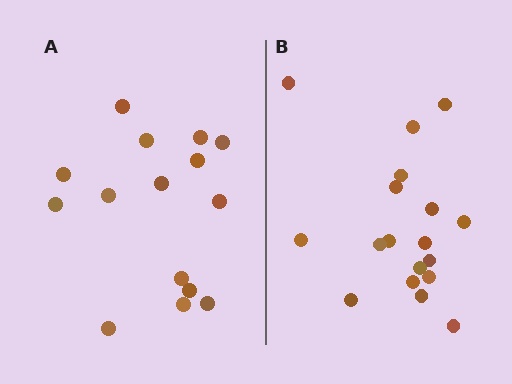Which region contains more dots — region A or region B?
Region B (the right region) has more dots.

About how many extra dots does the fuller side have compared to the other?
Region B has just a few more — roughly 2 or 3 more dots than region A.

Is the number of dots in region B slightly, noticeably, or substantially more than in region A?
Region B has only slightly more — the two regions are fairly close. The ratio is roughly 1.2 to 1.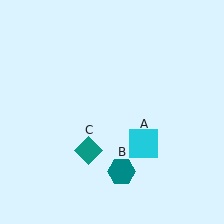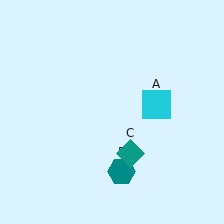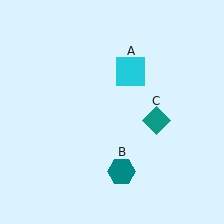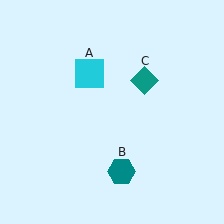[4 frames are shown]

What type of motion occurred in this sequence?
The cyan square (object A), teal diamond (object C) rotated counterclockwise around the center of the scene.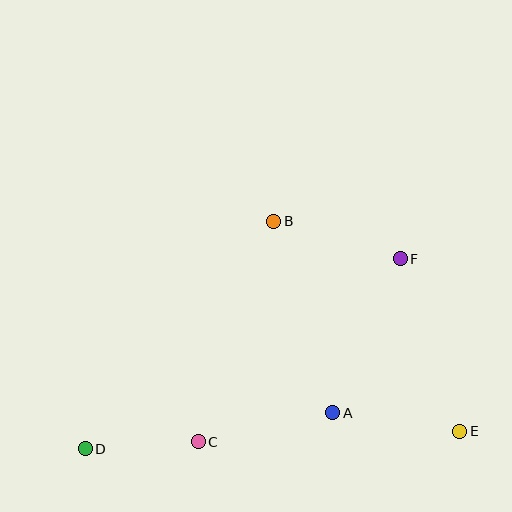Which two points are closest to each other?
Points C and D are closest to each other.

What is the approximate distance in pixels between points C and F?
The distance between C and F is approximately 273 pixels.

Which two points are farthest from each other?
Points D and E are farthest from each other.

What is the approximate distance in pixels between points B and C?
The distance between B and C is approximately 234 pixels.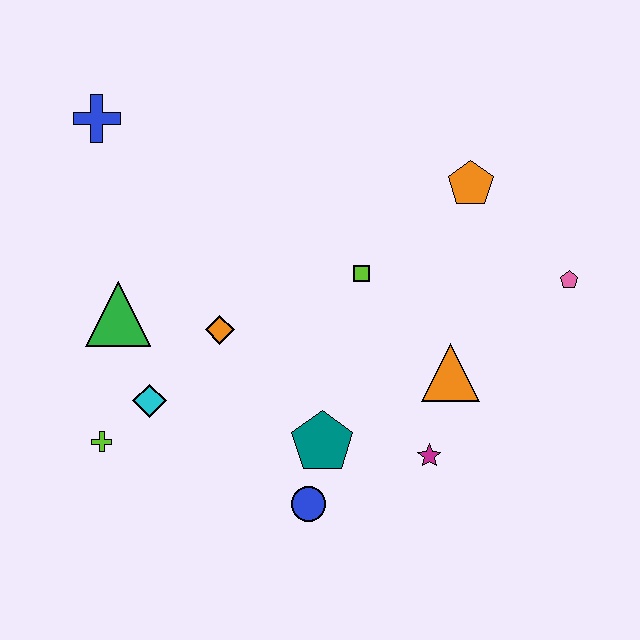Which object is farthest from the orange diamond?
The pink pentagon is farthest from the orange diamond.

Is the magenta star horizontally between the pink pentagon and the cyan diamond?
Yes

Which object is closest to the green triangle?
The cyan diamond is closest to the green triangle.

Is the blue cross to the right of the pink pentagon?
No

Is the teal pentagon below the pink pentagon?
Yes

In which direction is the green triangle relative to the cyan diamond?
The green triangle is above the cyan diamond.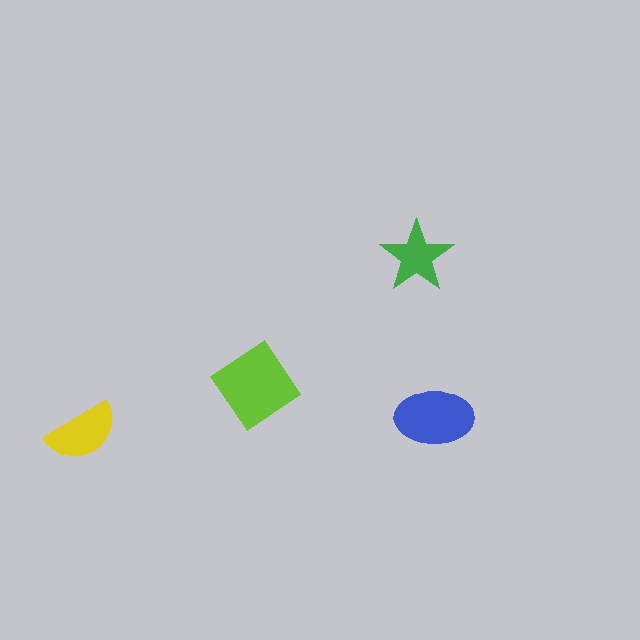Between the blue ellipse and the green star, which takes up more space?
The blue ellipse.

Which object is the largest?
The lime diamond.